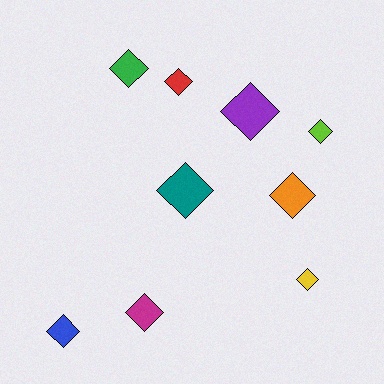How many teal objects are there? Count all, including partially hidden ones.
There is 1 teal object.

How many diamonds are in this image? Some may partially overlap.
There are 9 diamonds.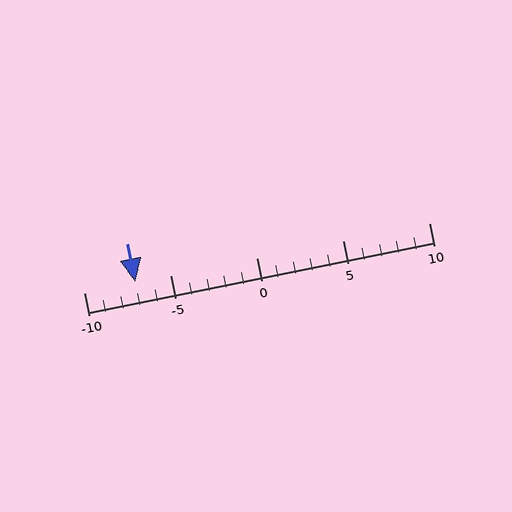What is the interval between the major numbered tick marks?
The major tick marks are spaced 5 units apart.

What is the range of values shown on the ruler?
The ruler shows values from -10 to 10.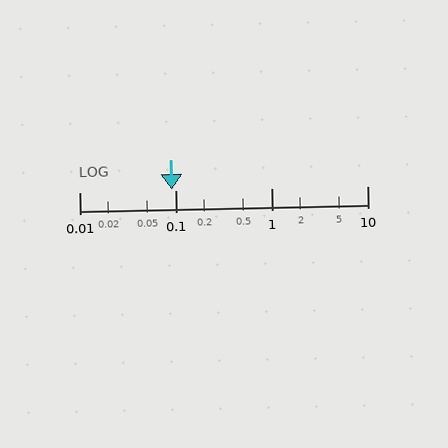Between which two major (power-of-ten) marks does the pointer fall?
The pointer is between 0.01 and 0.1.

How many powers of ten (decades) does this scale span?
The scale spans 3 decades, from 0.01 to 10.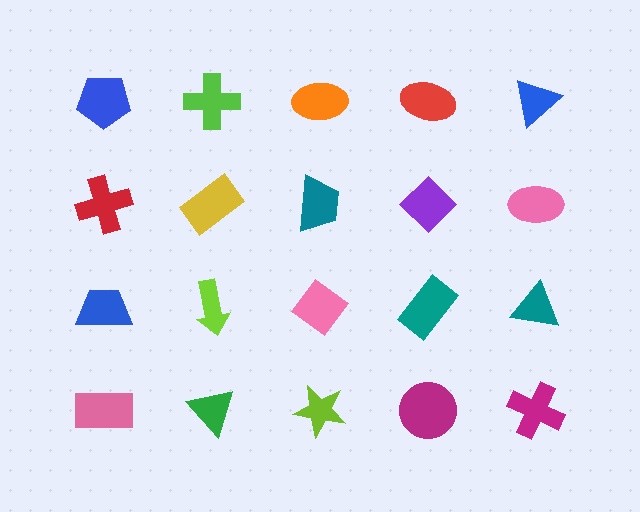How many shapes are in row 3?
5 shapes.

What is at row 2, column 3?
A teal trapezoid.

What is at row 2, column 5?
A pink ellipse.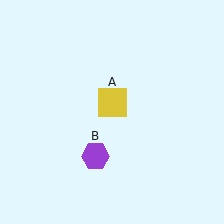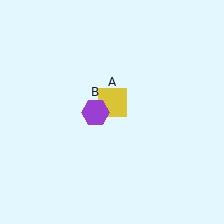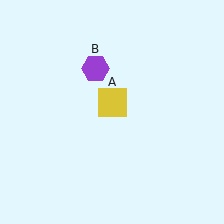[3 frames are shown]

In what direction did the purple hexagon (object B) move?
The purple hexagon (object B) moved up.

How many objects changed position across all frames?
1 object changed position: purple hexagon (object B).